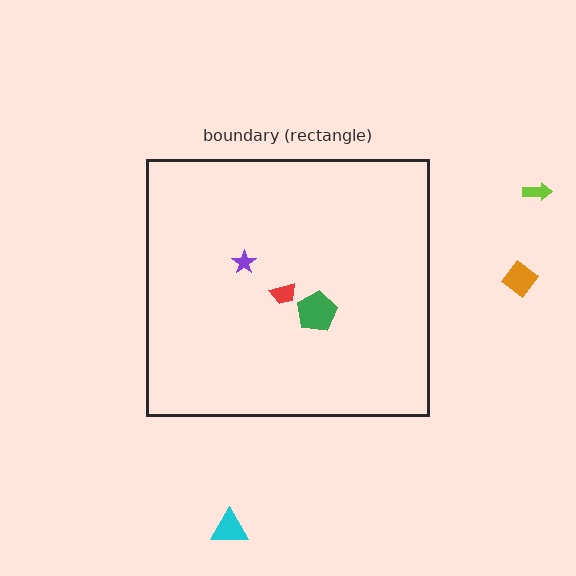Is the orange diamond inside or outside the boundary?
Outside.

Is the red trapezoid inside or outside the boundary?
Inside.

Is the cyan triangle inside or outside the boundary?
Outside.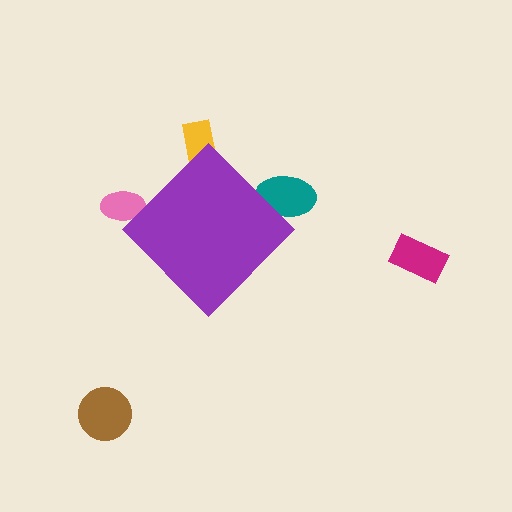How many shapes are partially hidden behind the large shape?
3 shapes are partially hidden.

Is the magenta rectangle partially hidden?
No, the magenta rectangle is fully visible.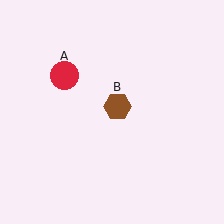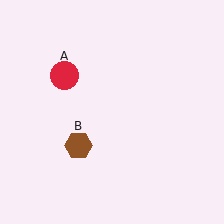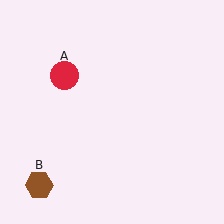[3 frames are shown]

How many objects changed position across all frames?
1 object changed position: brown hexagon (object B).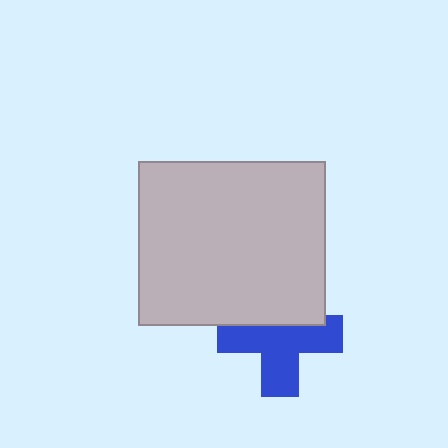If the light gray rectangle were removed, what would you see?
You would see the complete blue cross.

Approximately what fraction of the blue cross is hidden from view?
Roughly 34% of the blue cross is hidden behind the light gray rectangle.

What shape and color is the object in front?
The object in front is a light gray rectangle.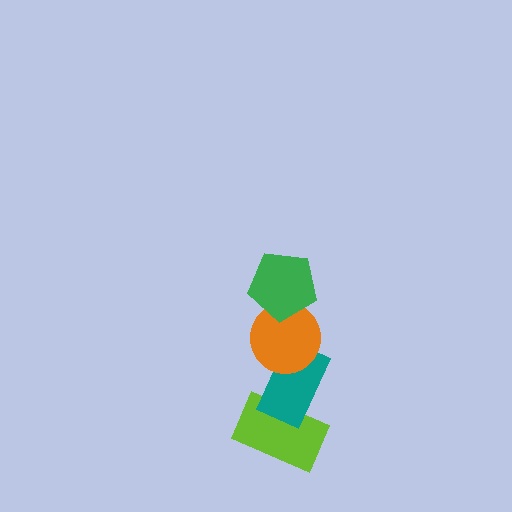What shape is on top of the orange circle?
The green pentagon is on top of the orange circle.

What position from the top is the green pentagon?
The green pentagon is 1st from the top.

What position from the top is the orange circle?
The orange circle is 2nd from the top.